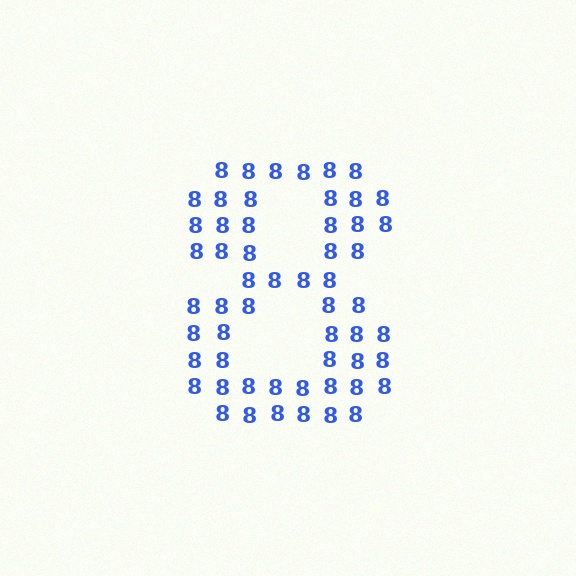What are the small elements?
The small elements are digit 8's.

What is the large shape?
The large shape is the digit 8.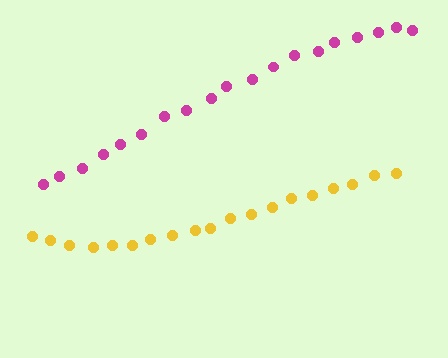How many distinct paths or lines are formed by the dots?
There are 2 distinct paths.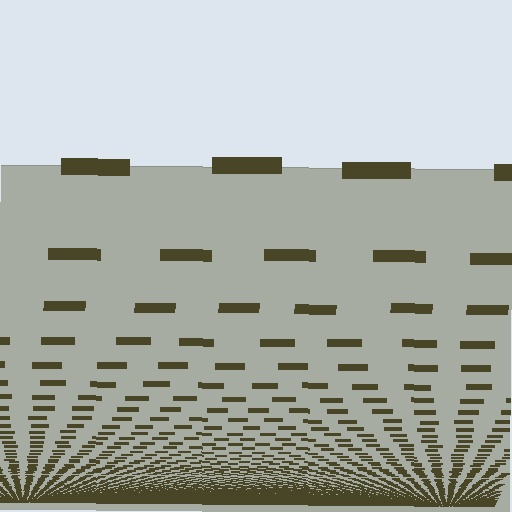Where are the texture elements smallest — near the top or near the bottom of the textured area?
Near the bottom.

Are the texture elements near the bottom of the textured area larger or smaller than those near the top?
Smaller. The gradient is inverted — elements near the bottom are smaller and denser.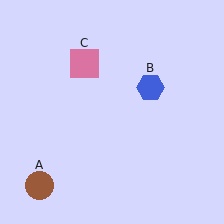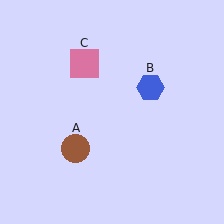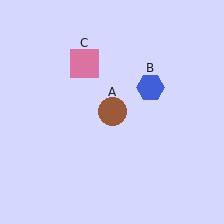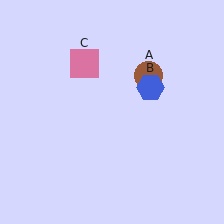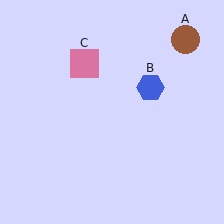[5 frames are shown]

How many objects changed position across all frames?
1 object changed position: brown circle (object A).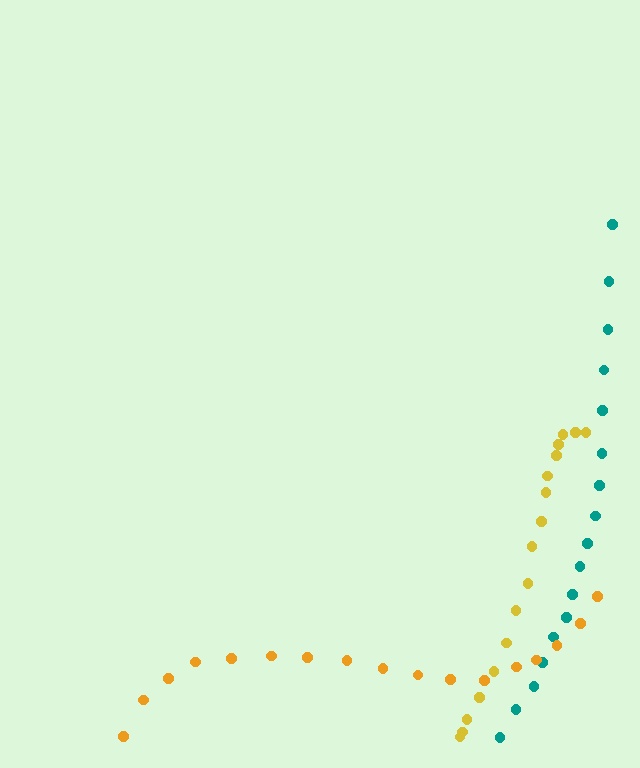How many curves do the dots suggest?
There are 3 distinct paths.